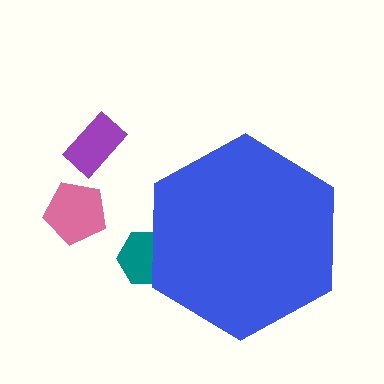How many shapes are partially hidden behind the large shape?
1 shape is partially hidden.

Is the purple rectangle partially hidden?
No, the purple rectangle is fully visible.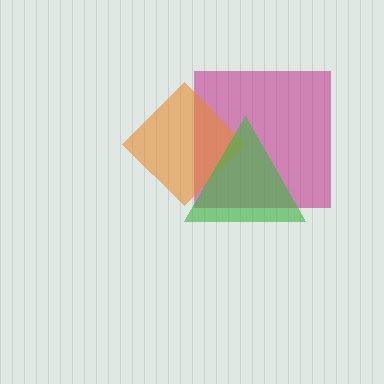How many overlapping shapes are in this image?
There are 3 overlapping shapes in the image.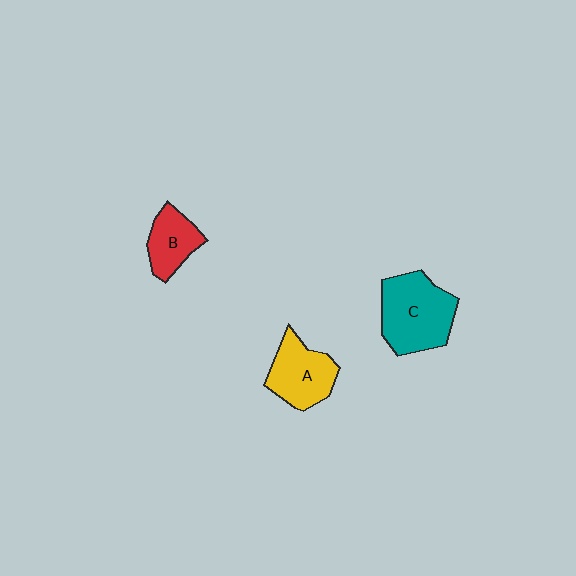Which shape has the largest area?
Shape C (teal).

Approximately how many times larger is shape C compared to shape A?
Approximately 1.3 times.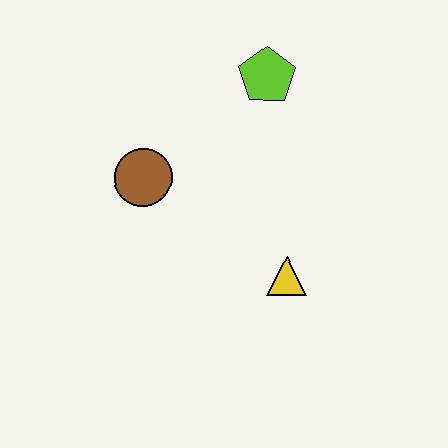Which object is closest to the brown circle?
The lime pentagon is closest to the brown circle.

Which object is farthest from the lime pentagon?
The yellow triangle is farthest from the lime pentagon.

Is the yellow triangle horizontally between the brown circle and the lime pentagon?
No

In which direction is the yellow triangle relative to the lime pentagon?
The yellow triangle is below the lime pentagon.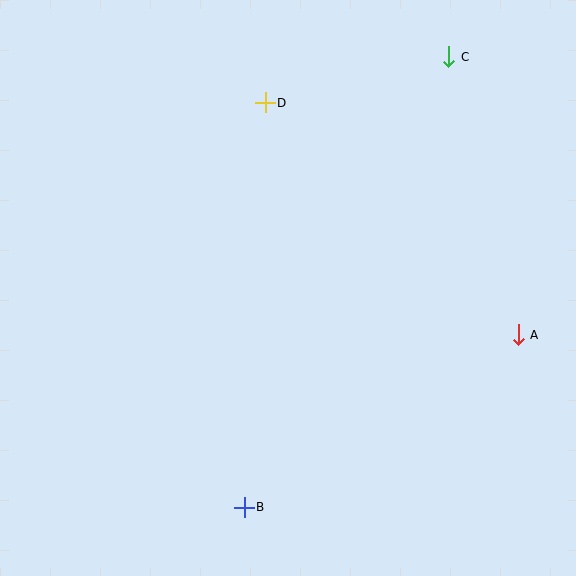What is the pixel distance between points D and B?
The distance between D and B is 405 pixels.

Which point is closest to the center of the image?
Point D at (265, 103) is closest to the center.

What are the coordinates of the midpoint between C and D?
The midpoint between C and D is at (357, 80).